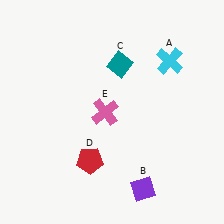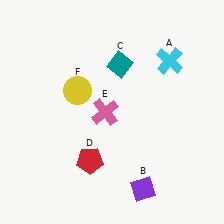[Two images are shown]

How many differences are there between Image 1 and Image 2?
There is 1 difference between the two images.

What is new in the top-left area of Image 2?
A yellow circle (F) was added in the top-left area of Image 2.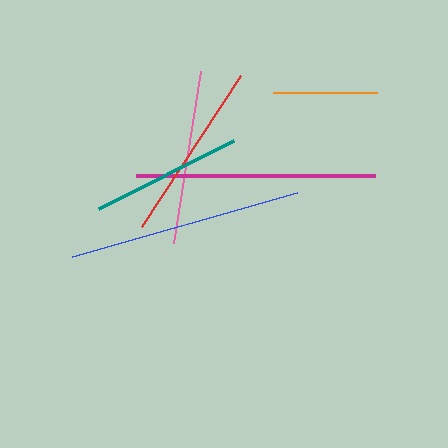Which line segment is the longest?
The magenta line is the longest at approximately 240 pixels.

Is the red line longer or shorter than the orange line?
The red line is longer than the orange line.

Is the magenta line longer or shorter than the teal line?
The magenta line is longer than the teal line.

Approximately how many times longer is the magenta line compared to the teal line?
The magenta line is approximately 1.6 times the length of the teal line.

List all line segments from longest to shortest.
From longest to shortest: magenta, blue, red, pink, teal, orange.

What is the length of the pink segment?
The pink segment is approximately 174 pixels long.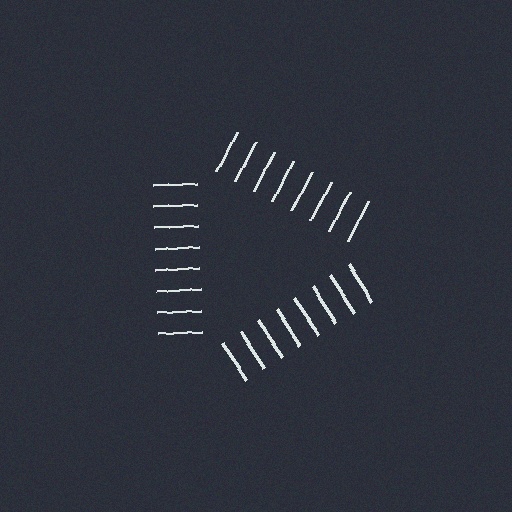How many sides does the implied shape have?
3 sides — the line-ends trace a triangle.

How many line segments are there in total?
24 — 8 along each of the 3 edges.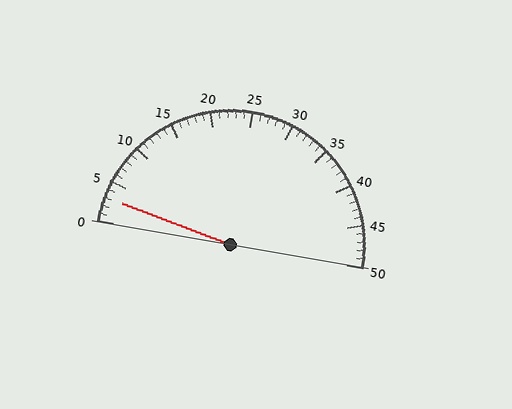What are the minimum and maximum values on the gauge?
The gauge ranges from 0 to 50.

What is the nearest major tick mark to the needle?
The nearest major tick mark is 5.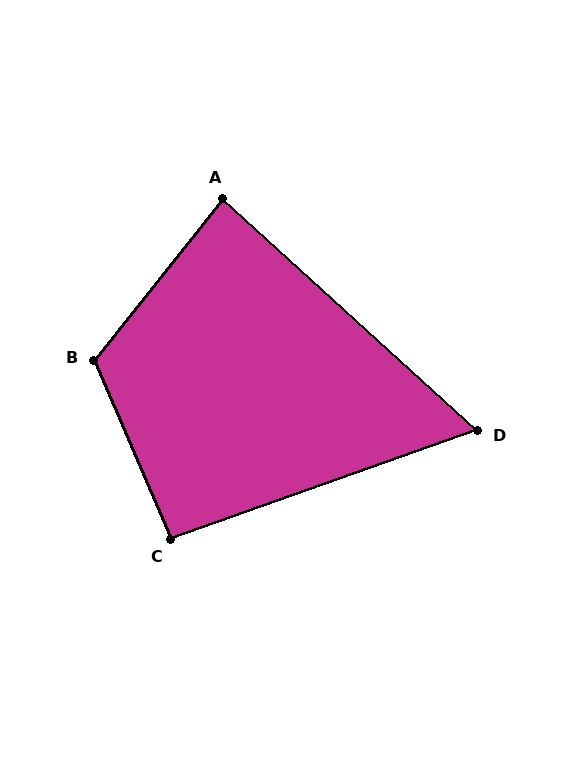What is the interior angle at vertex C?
Approximately 94 degrees (approximately right).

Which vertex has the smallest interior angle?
D, at approximately 62 degrees.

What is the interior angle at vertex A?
Approximately 86 degrees (approximately right).